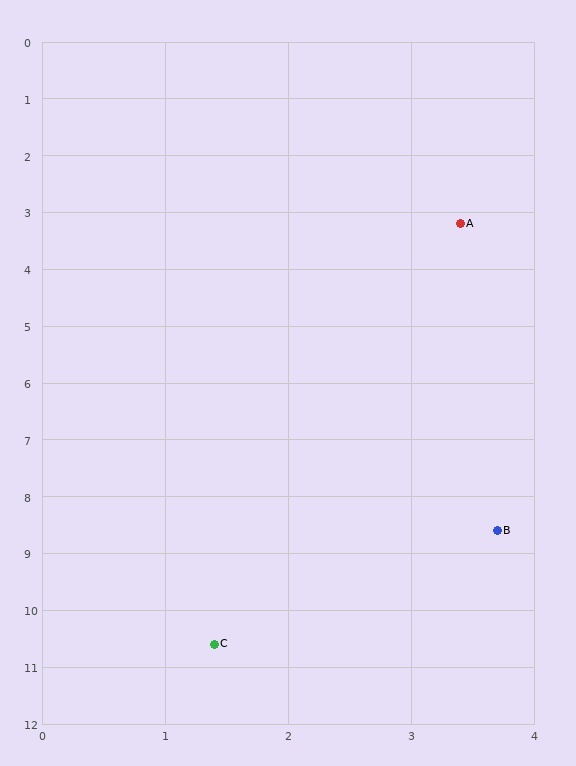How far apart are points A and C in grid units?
Points A and C are about 7.7 grid units apart.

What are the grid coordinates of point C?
Point C is at approximately (1.4, 10.6).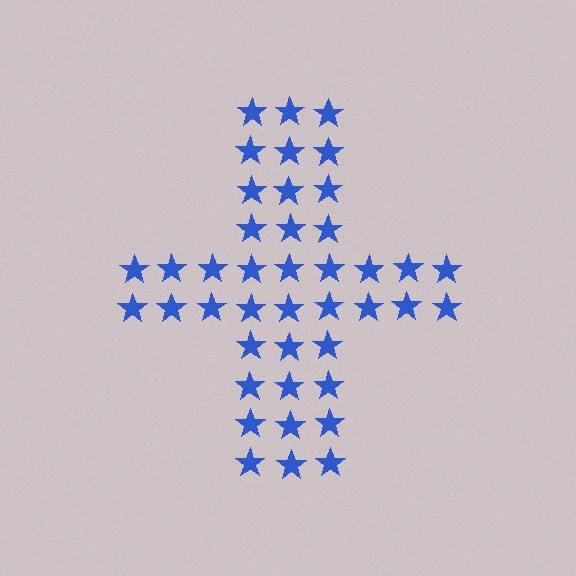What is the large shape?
The large shape is a cross.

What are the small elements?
The small elements are stars.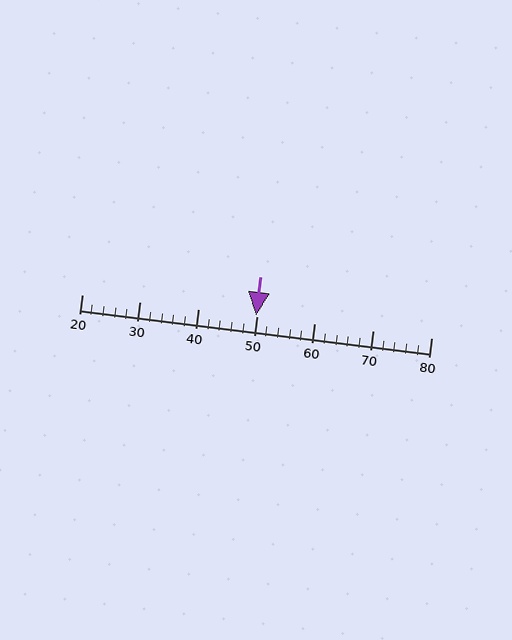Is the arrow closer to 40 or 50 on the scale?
The arrow is closer to 50.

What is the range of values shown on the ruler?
The ruler shows values from 20 to 80.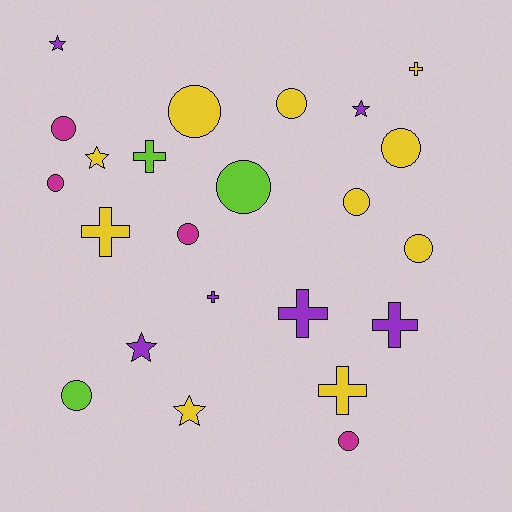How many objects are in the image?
There are 23 objects.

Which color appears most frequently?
Yellow, with 10 objects.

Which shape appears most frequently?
Circle, with 11 objects.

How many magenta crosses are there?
There are no magenta crosses.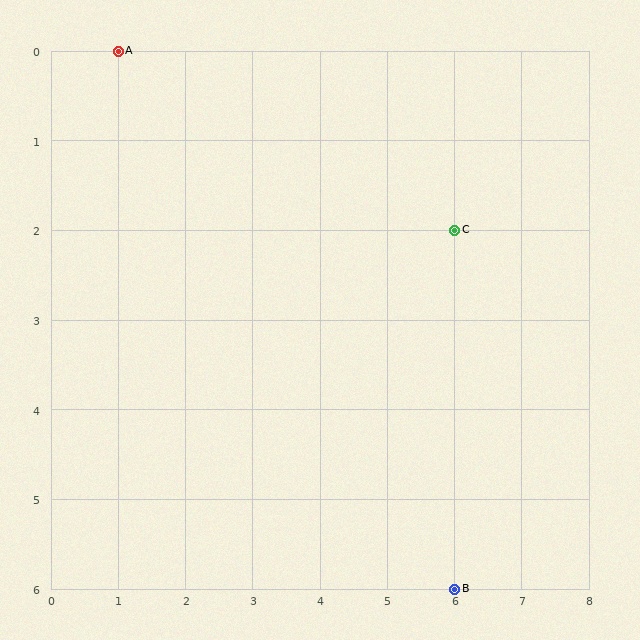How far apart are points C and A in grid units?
Points C and A are 5 columns and 2 rows apart (about 5.4 grid units diagonally).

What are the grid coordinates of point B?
Point B is at grid coordinates (6, 6).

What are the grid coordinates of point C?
Point C is at grid coordinates (6, 2).